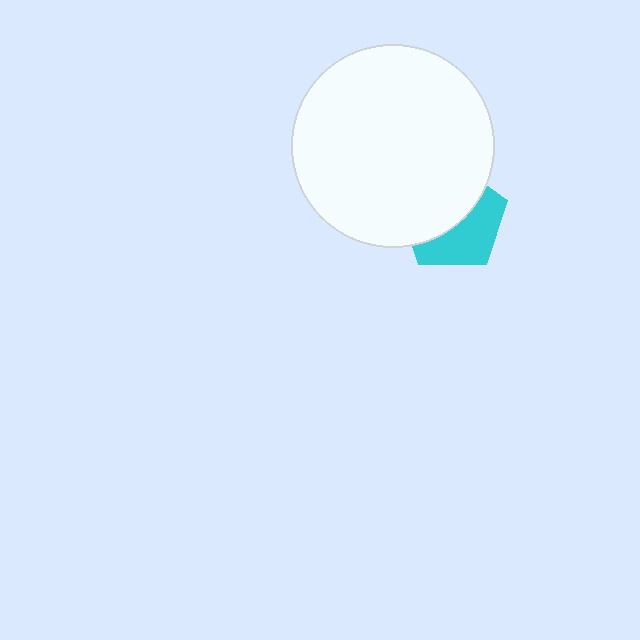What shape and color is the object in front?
The object in front is a white circle.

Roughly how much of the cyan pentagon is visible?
About half of it is visible (roughly 46%).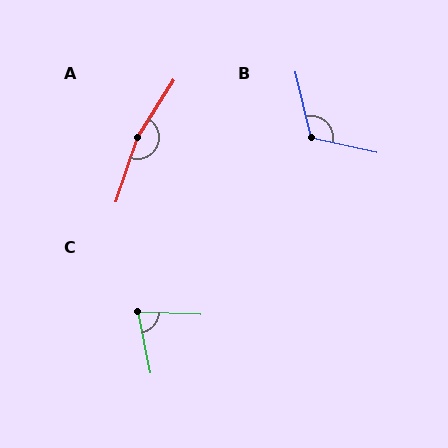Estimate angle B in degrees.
Approximately 115 degrees.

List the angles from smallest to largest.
C (76°), B (115°), A (165°).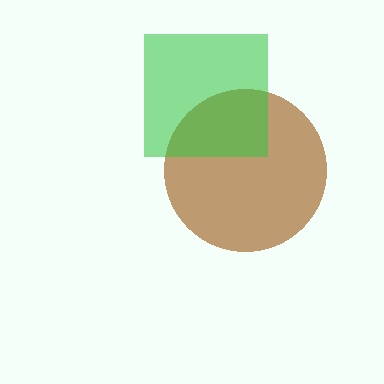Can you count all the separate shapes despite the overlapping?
Yes, there are 2 separate shapes.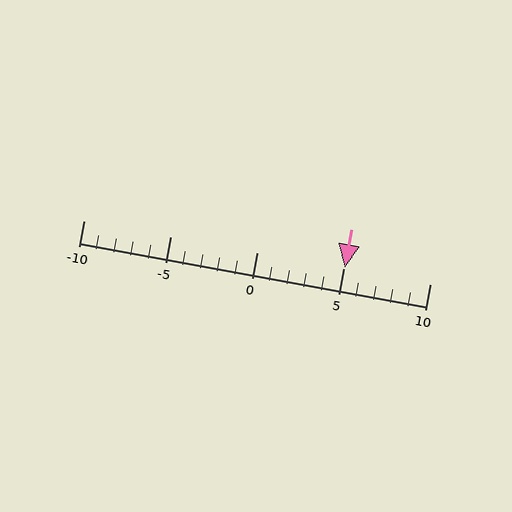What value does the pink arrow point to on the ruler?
The pink arrow points to approximately 5.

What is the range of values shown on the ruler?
The ruler shows values from -10 to 10.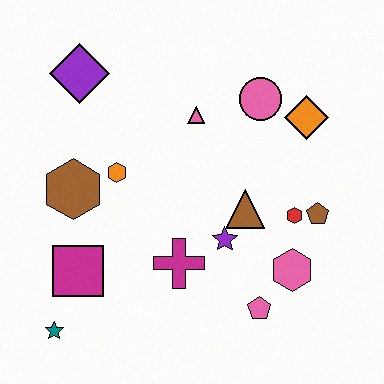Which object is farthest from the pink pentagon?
The purple diamond is farthest from the pink pentagon.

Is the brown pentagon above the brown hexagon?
No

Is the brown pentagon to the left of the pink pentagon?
No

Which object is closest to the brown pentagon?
The red hexagon is closest to the brown pentagon.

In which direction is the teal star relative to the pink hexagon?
The teal star is to the left of the pink hexagon.